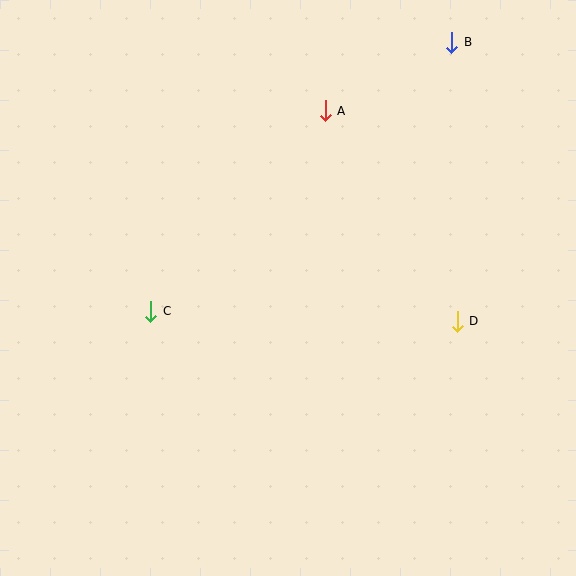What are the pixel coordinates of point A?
Point A is at (325, 111).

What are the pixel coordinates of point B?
Point B is at (452, 42).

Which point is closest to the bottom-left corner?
Point C is closest to the bottom-left corner.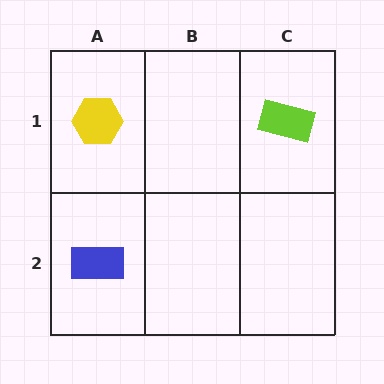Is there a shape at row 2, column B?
No, that cell is empty.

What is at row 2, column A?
A blue rectangle.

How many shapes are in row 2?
1 shape.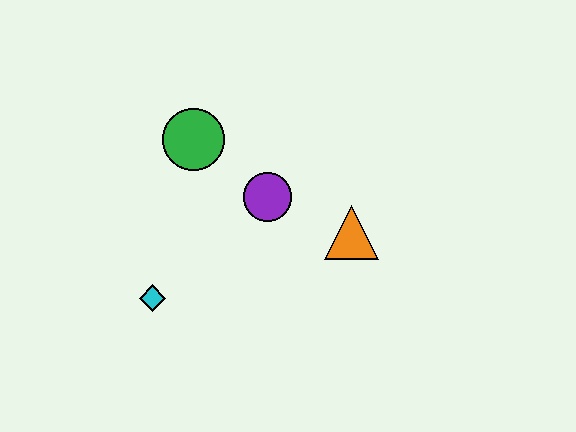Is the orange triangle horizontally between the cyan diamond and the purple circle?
No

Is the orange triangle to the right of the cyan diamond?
Yes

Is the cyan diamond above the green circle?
No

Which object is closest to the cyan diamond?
The purple circle is closest to the cyan diamond.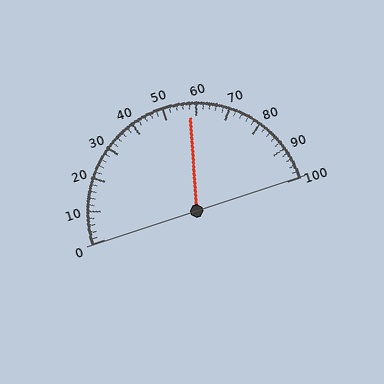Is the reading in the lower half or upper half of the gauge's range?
The reading is in the upper half of the range (0 to 100).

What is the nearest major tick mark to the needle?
The nearest major tick mark is 60.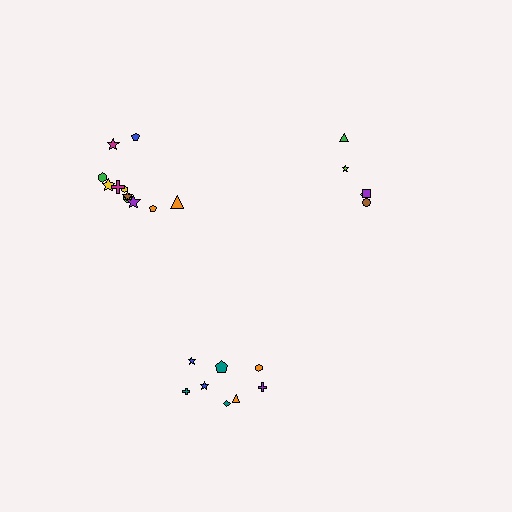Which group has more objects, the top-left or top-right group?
The top-left group.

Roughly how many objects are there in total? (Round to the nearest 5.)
Roughly 25 objects in total.